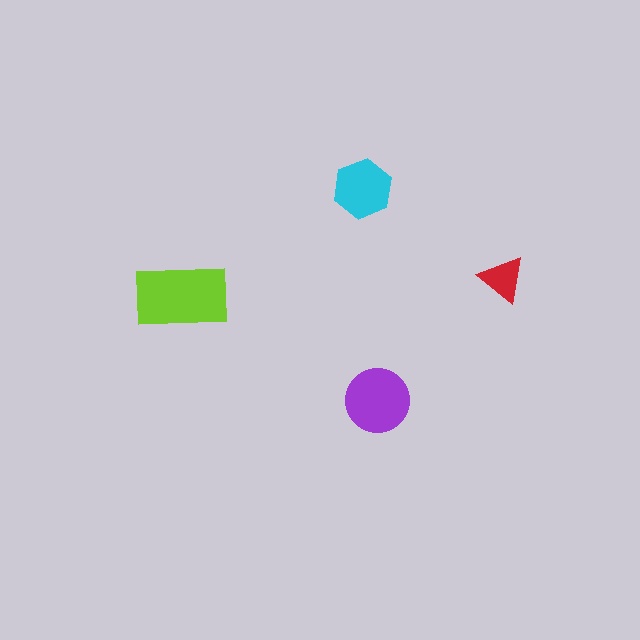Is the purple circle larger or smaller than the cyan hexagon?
Larger.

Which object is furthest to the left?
The lime rectangle is leftmost.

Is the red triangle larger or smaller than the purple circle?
Smaller.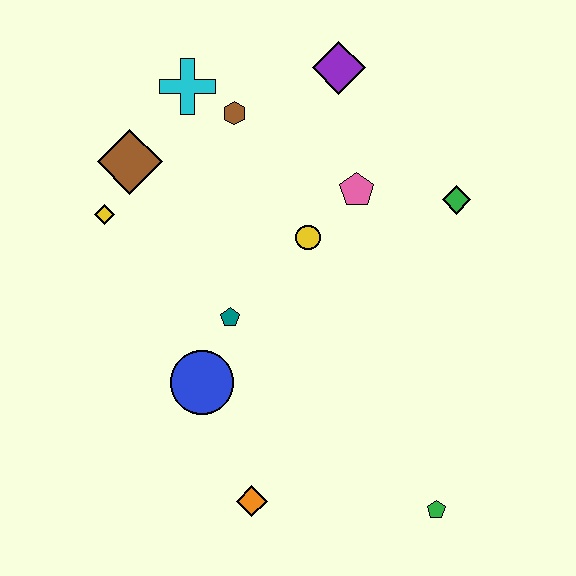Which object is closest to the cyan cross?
The brown hexagon is closest to the cyan cross.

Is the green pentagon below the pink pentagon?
Yes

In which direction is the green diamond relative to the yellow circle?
The green diamond is to the right of the yellow circle.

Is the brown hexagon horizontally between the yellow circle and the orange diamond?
No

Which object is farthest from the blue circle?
The purple diamond is farthest from the blue circle.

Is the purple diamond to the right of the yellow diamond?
Yes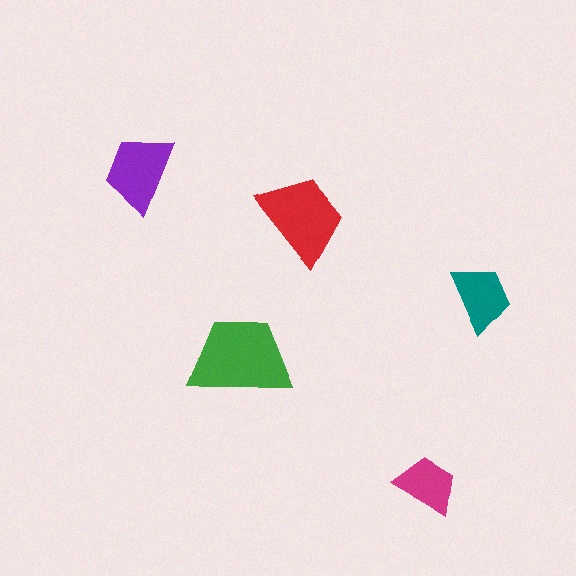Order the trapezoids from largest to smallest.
the green one, the red one, the purple one, the teal one, the magenta one.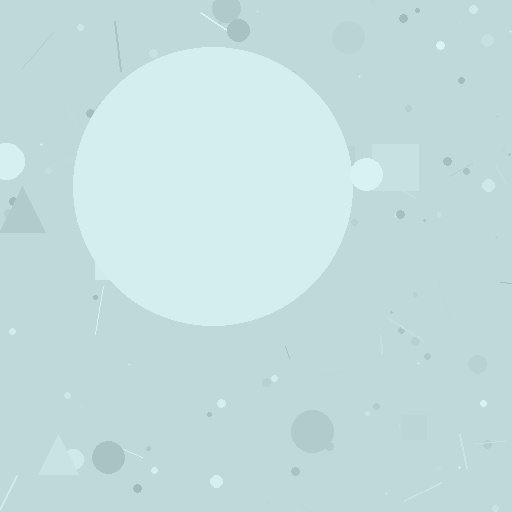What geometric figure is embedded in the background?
A circle is embedded in the background.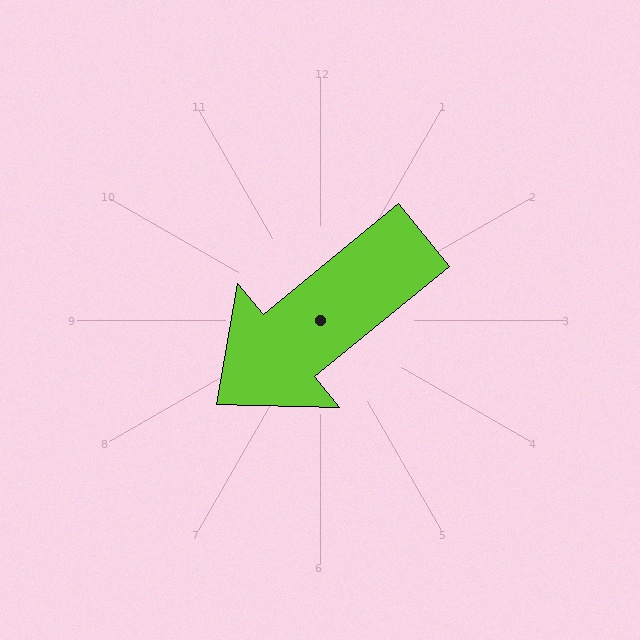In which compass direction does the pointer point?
Southwest.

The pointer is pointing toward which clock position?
Roughly 8 o'clock.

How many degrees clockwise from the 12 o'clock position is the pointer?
Approximately 231 degrees.